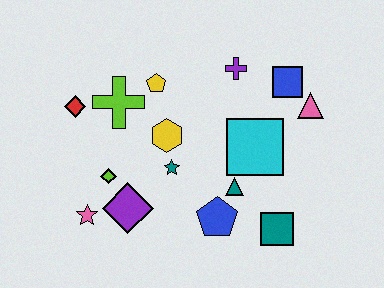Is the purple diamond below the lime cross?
Yes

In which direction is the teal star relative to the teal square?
The teal star is to the left of the teal square.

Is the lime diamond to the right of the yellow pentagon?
No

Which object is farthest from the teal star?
The pink triangle is farthest from the teal star.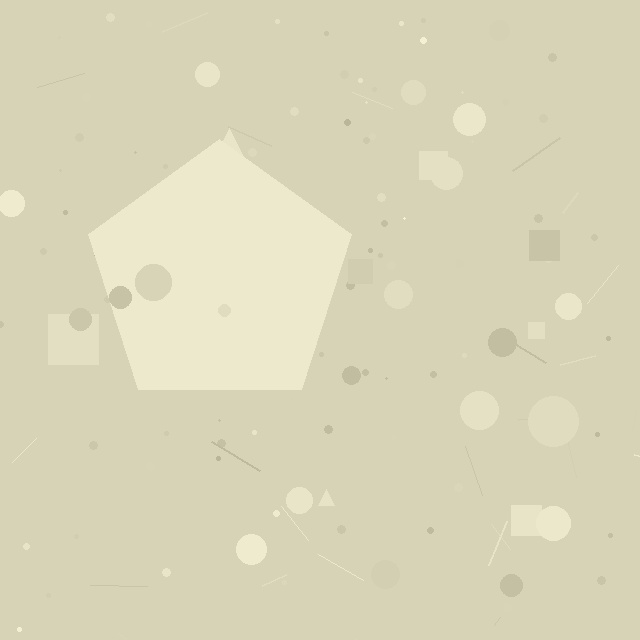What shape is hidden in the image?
A pentagon is hidden in the image.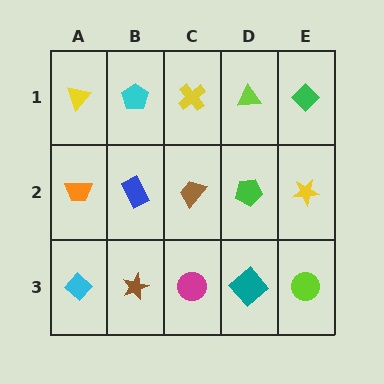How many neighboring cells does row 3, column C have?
3.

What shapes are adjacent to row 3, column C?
A brown trapezoid (row 2, column C), a brown star (row 3, column B), a teal diamond (row 3, column D).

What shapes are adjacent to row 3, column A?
An orange trapezoid (row 2, column A), a brown star (row 3, column B).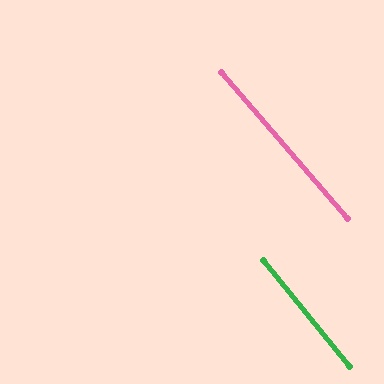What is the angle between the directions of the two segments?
Approximately 2 degrees.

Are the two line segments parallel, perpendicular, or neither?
Parallel — their directions differ by only 1.7°.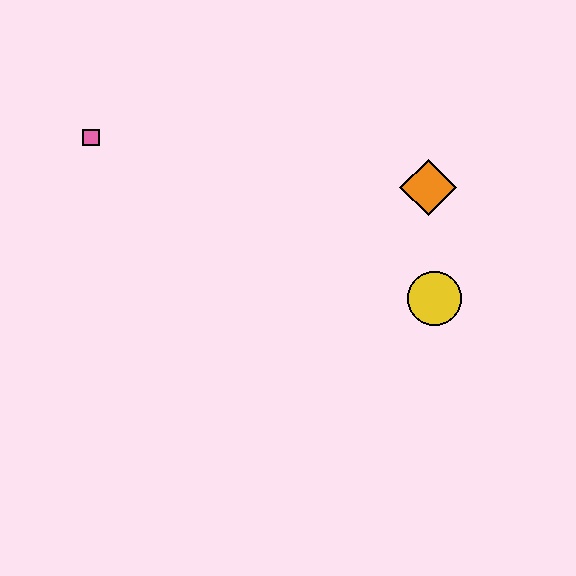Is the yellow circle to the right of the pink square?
Yes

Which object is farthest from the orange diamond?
The pink square is farthest from the orange diamond.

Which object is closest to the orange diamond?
The yellow circle is closest to the orange diamond.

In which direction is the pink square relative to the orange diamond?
The pink square is to the left of the orange diamond.